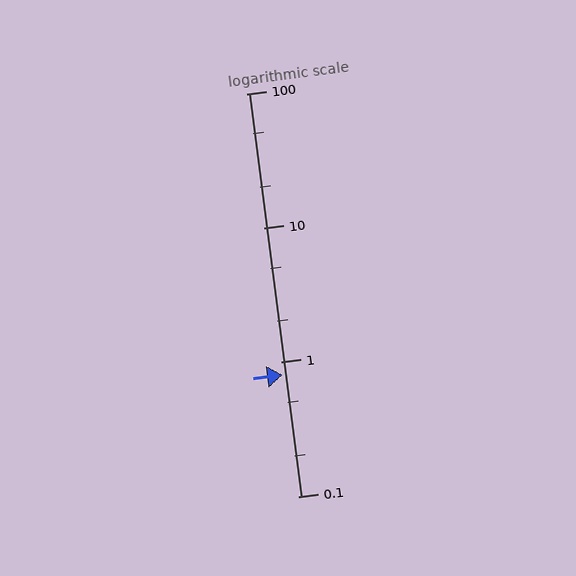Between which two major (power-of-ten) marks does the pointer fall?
The pointer is between 0.1 and 1.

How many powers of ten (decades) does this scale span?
The scale spans 3 decades, from 0.1 to 100.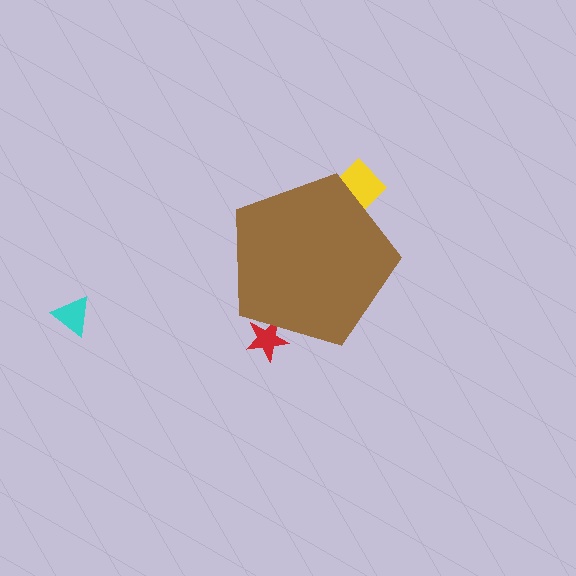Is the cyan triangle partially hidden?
No, the cyan triangle is fully visible.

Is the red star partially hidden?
Yes, the red star is partially hidden behind the brown pentagon.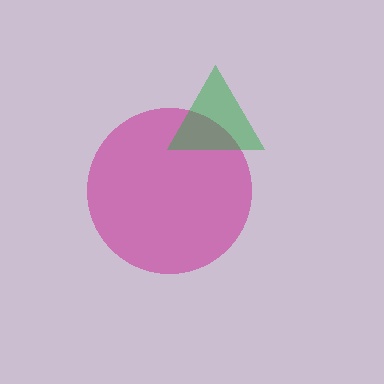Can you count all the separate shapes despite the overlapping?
Yes, there are 2 separate shapes.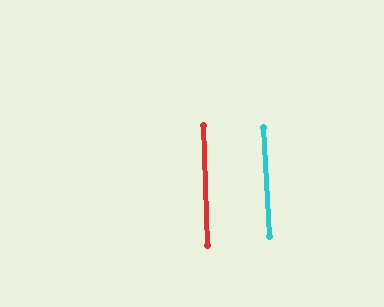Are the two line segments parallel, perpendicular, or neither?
Parallel — their directions differ by only 1.5°.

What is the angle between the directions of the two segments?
Approximately 2 degrees.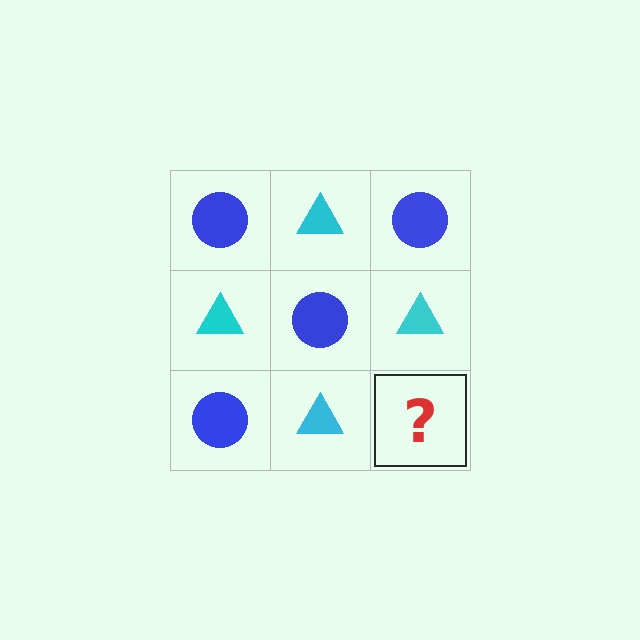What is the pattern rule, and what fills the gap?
The rule is that it alternates blue circle and cyan triangle in a checkerboard pattern. The gap should be filled with a blue circle.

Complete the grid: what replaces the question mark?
The question mark should be replaced with a blue circle.